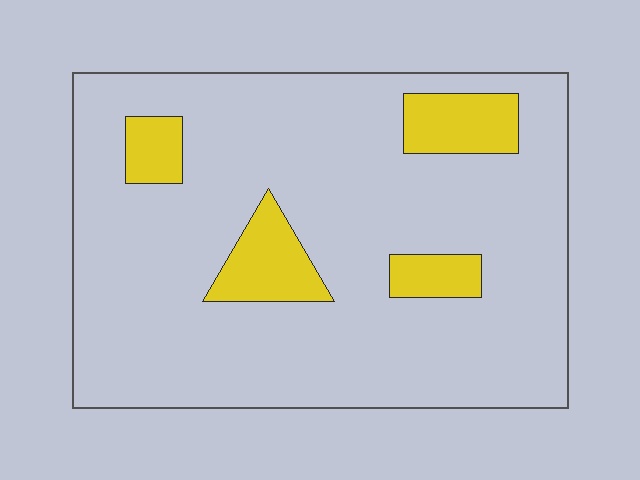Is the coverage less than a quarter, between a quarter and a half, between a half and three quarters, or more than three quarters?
Less than a quarter.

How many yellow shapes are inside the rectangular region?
4.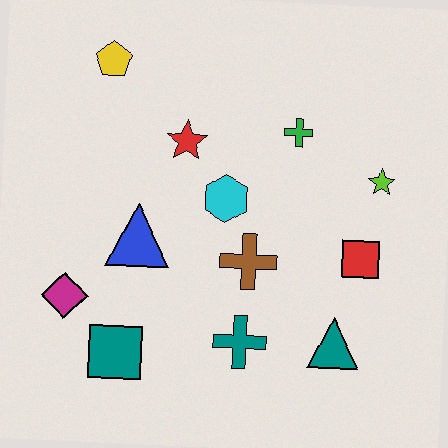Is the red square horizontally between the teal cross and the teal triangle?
No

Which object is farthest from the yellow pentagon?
The teal triangle is farthest from the yellow pentagon.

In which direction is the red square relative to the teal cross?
The red square is to the right of the teal cross.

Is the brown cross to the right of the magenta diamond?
Yes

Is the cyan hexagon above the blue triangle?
Yes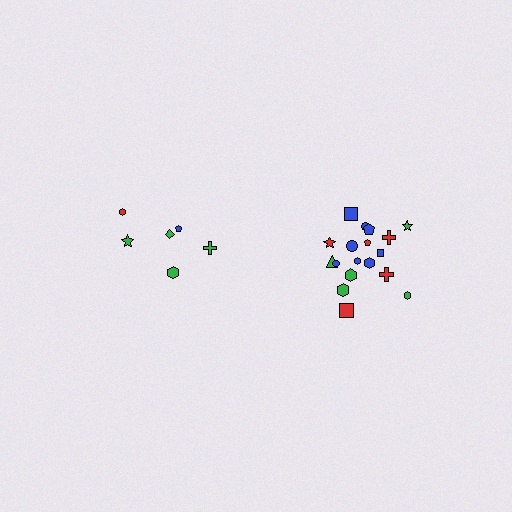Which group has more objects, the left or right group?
The right group.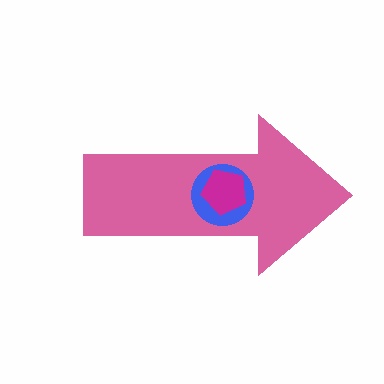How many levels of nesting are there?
3.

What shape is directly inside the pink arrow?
The blue circle.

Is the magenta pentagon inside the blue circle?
Yes.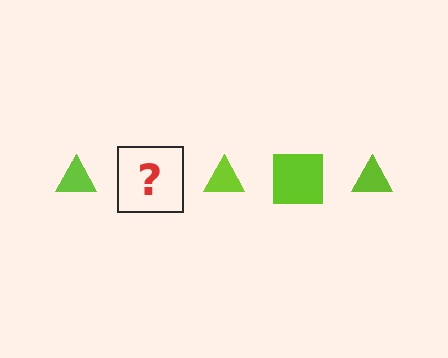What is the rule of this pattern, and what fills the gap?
The rule is that the pattern cycles through triangle, square shapes in lime. The gap should be filled with a lime square.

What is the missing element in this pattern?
The missing element is a lime square.